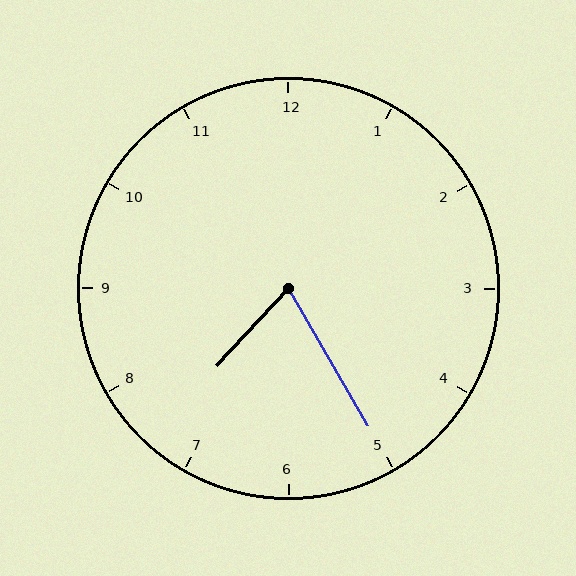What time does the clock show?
7:25.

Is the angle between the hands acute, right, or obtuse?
It is acute.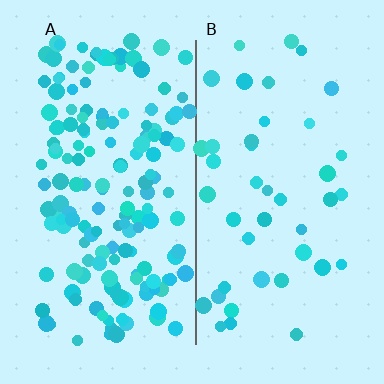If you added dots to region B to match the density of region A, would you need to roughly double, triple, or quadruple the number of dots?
Approximately quadruple.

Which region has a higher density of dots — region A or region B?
A (the left).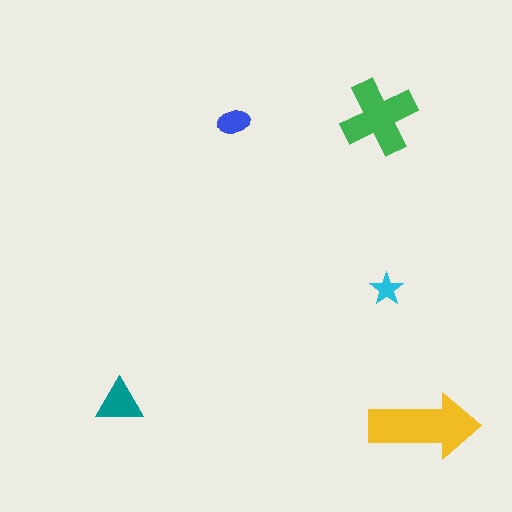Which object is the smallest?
The cyan star.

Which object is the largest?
The yellow arrow.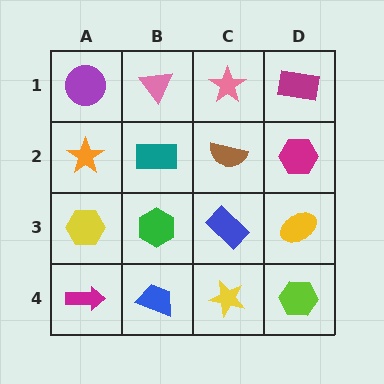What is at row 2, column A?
An orange star.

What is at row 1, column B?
A pink triangle.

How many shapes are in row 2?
4 shapes.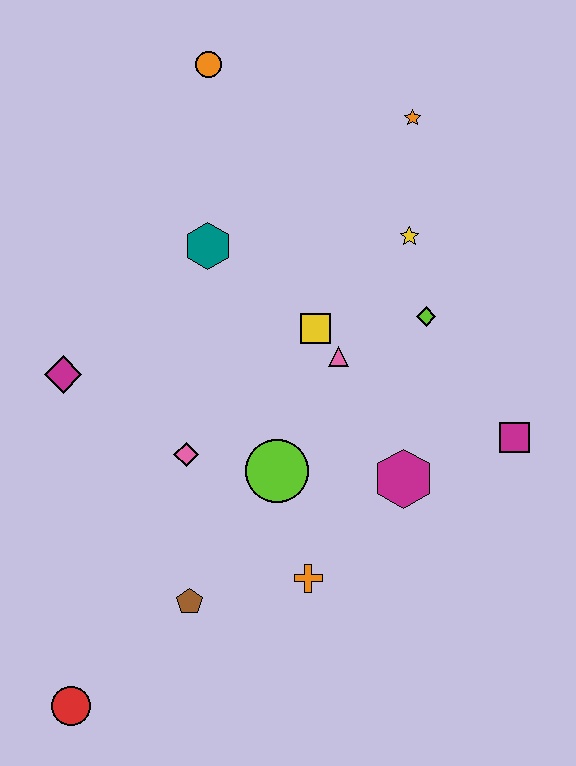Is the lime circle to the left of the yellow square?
Yes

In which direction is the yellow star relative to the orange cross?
The yellow star is above the orange cross.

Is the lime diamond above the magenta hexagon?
Yes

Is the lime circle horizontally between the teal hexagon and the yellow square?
Yes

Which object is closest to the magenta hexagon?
The magenta square is closest to the magenta hexagon.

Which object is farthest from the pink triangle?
The red circle is farthest from the pink triangle.